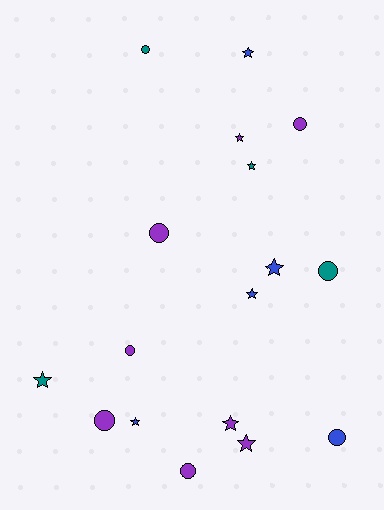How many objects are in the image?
There are 17 objects.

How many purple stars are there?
There are 3 purple stars.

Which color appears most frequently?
Purple, with 8 objects.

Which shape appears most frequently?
Star, with 9 objects.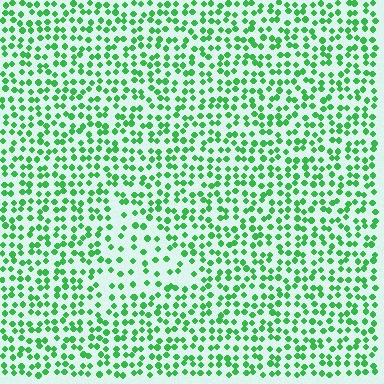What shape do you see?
I see a triangle.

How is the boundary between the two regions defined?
The boundary is defined by a change in element density (approximately 1.8x ratio). All elements are the same color, size, and shape.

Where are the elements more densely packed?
The elements are more densely packed outside the triangle boundary.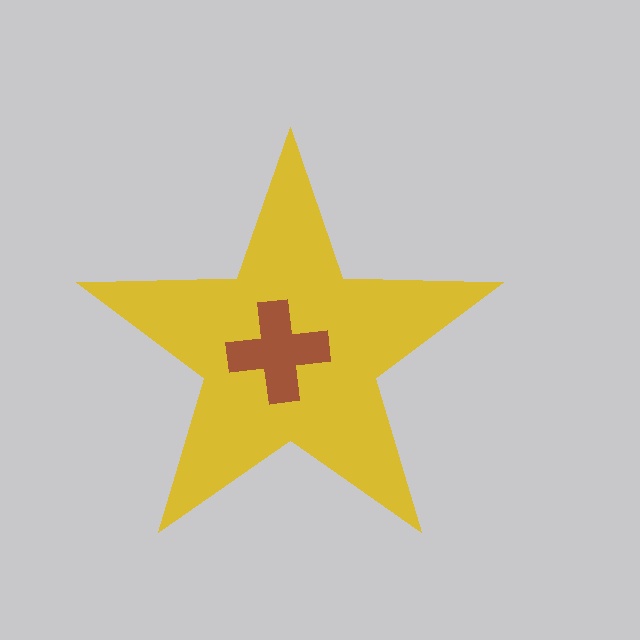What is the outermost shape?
The yellow star.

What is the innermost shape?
The brown cross.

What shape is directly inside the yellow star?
The brown cross.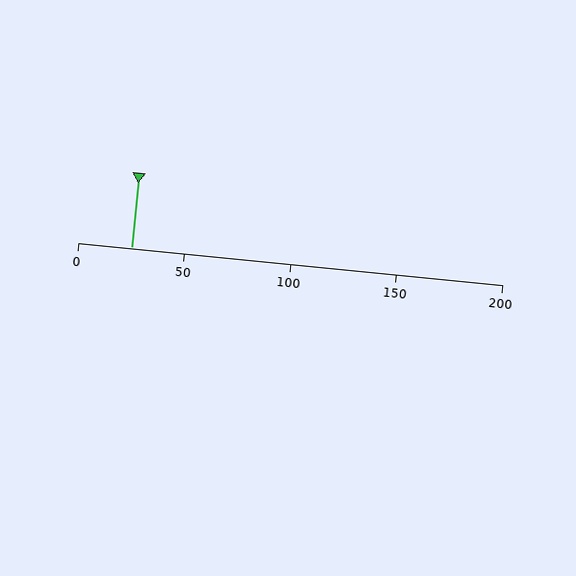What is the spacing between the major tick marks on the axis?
The major ticks are spaced 50 apart.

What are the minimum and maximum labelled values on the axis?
The axis runs from 0 to 200.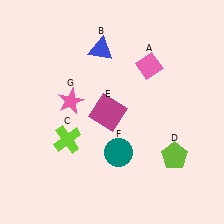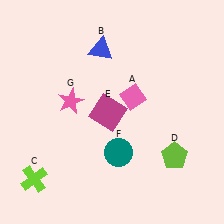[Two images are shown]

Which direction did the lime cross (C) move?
The lime cross (C) moved down.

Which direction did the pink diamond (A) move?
The pink diamond (A) moved down.